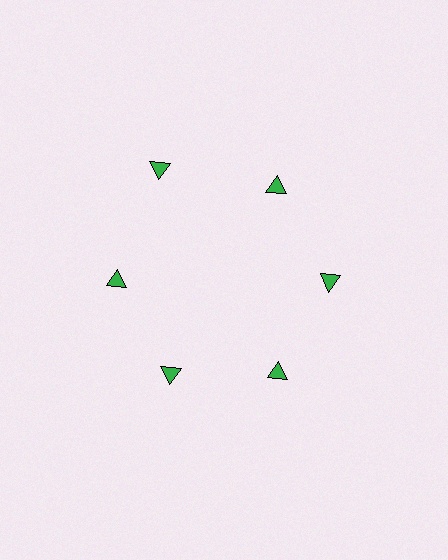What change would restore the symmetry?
The symmetry would be restored by moving it inward, back onto the ring so that all 6 triangles sit at equal angles and equal distance from the center.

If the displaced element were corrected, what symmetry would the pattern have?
It would have 6-fold rotational symmetry — the pattern would map onto itself every 60 degrees.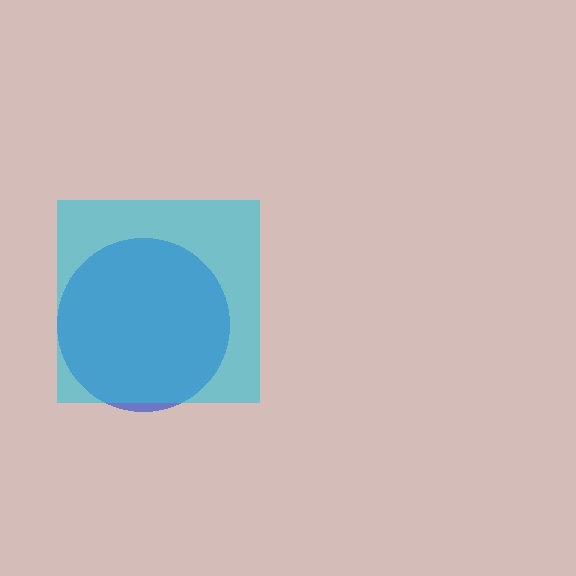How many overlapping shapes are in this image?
There are 2 overlapping shapes in the image.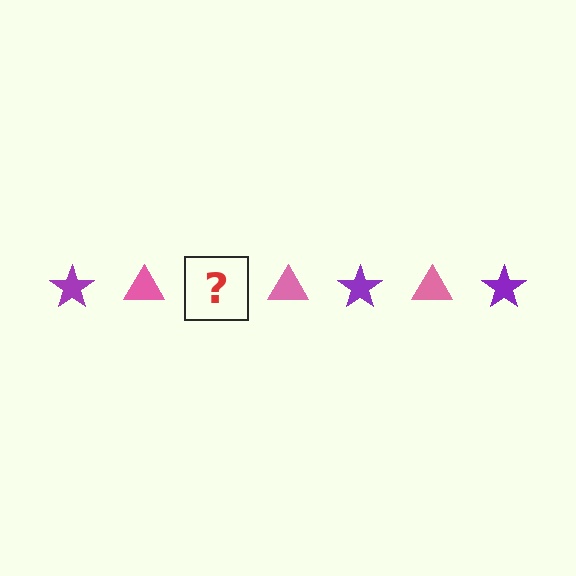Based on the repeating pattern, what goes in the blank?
The blank should be a purple star.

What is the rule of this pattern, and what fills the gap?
The rule is that the pattern alternates between purple star and pink triangle. The gap should be filled with a purple star.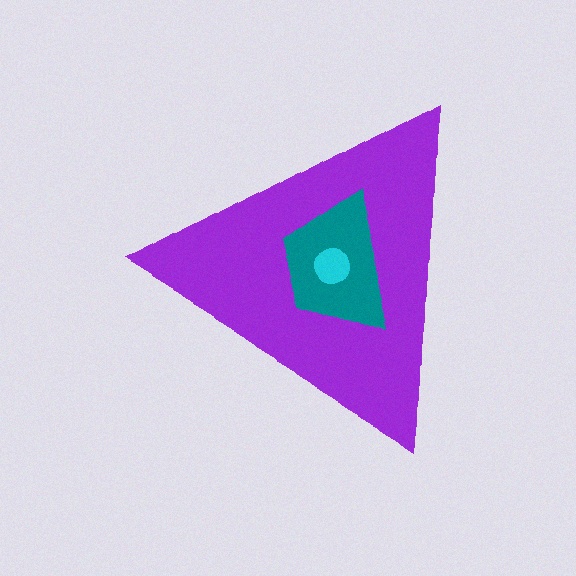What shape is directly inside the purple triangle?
The teal trapezoid.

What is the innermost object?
The cyan circle.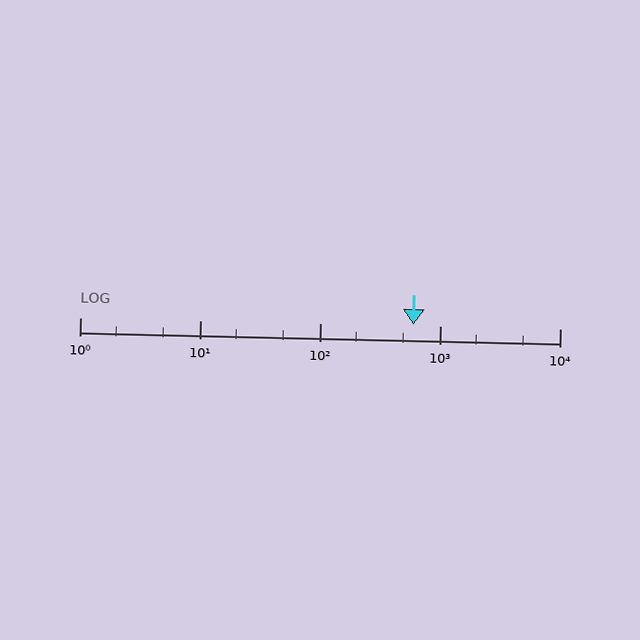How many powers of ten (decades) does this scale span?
The scale spans 4 decades, from 1 to 10000.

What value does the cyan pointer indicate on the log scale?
The pointer indicates approximately 600.